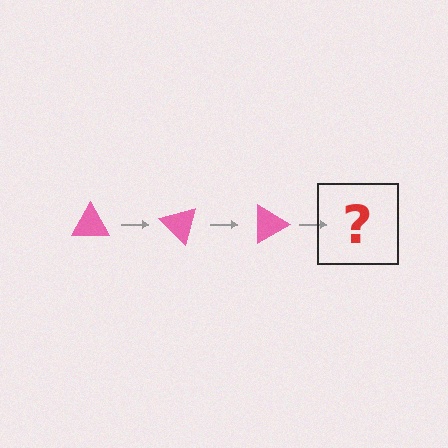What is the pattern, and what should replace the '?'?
The pattern is that the triangle rotates 45 degrees each step. The '?' should be a pink triangle rotated 135 degrees.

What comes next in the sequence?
The next element should be a pink triangle rotated 135 degrees.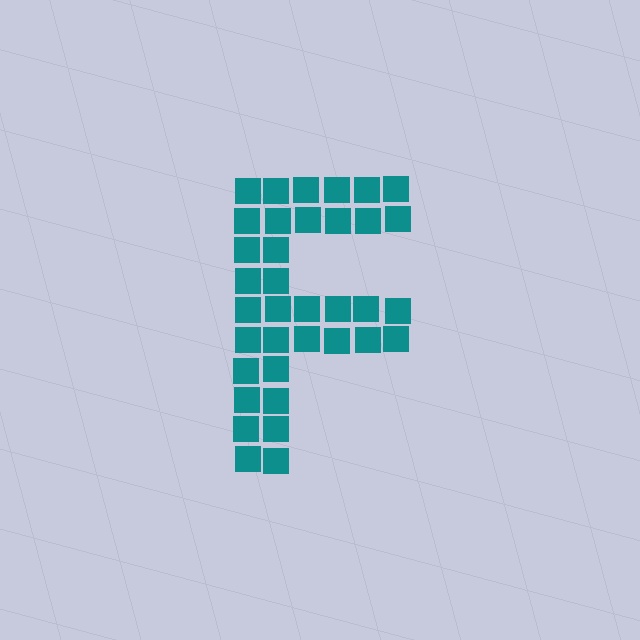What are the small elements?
The small elements are squares.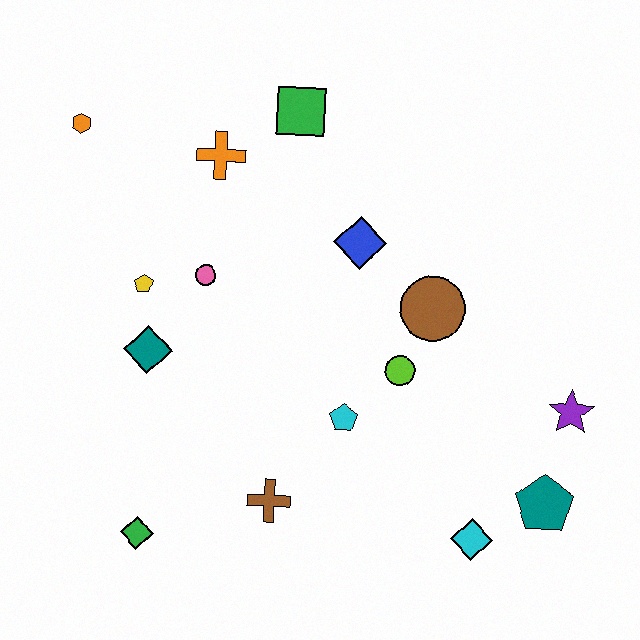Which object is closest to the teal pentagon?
The cyan diamond is closest to the teal pentagon.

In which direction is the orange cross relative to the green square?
The orange cross is to the left of the green square.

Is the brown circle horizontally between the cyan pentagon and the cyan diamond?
Yes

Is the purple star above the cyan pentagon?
Yes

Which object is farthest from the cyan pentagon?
The orange hexagon is farthest from the cyan pentagon.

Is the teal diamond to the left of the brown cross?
Yes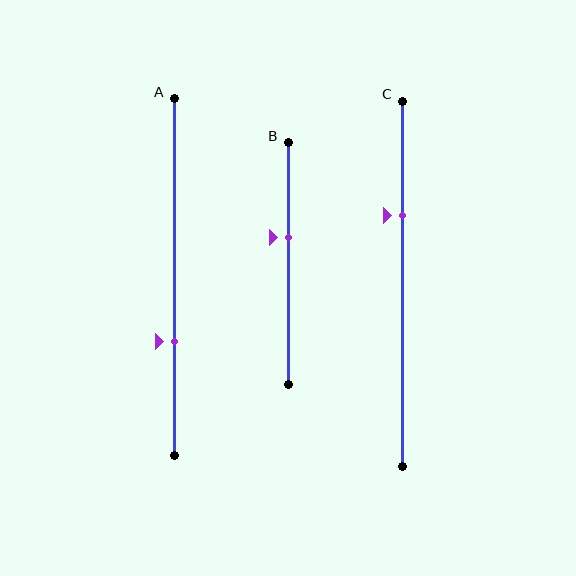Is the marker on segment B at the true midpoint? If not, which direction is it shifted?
No, the marker on segment B is shifted upward by about 11% of the segment length.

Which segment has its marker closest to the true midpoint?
Segment B has its marker closest to the true midpoint.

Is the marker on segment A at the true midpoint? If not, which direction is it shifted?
No, the marker on segment A is shifted downward by about 18% of the segment length.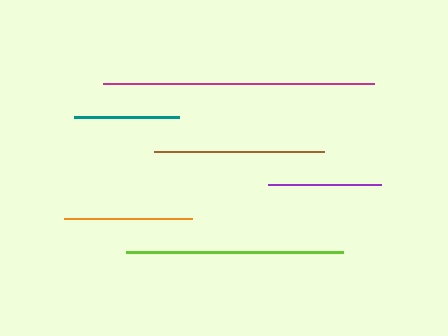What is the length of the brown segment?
The brown segment is approximately 171 pixels long.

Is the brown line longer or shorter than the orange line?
The brown line is longer than the orange line.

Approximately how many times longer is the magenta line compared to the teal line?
The magenta line is approximately 2.6 times the length of the teal line.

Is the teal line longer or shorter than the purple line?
The purple line is longer than the teal line.